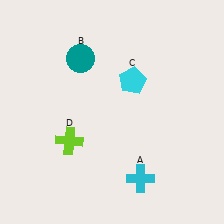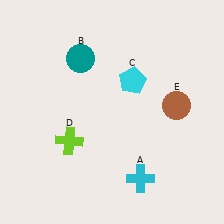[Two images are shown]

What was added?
A brown circle (E) was added in Image 2.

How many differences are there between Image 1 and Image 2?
There is 1 difference between the two images.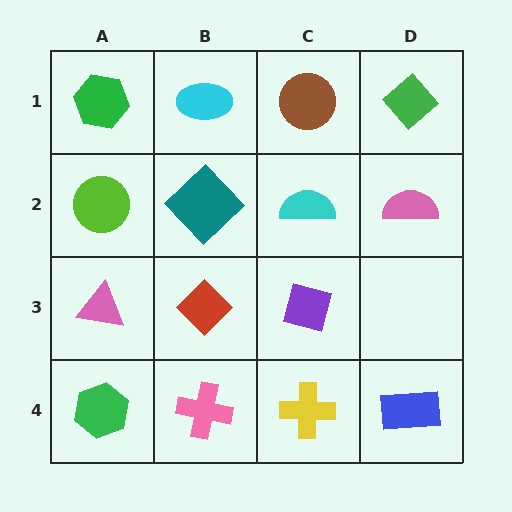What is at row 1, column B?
A cyan ellipse.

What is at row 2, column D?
A pink semicircle.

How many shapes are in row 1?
4 shapes.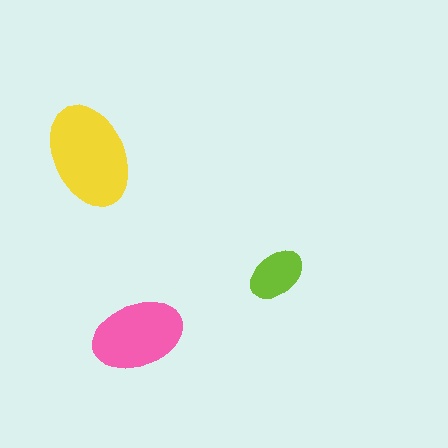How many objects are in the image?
There are 3 objects in the image.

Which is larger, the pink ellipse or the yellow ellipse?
The yellow one.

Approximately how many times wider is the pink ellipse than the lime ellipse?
About 1.5 times wider.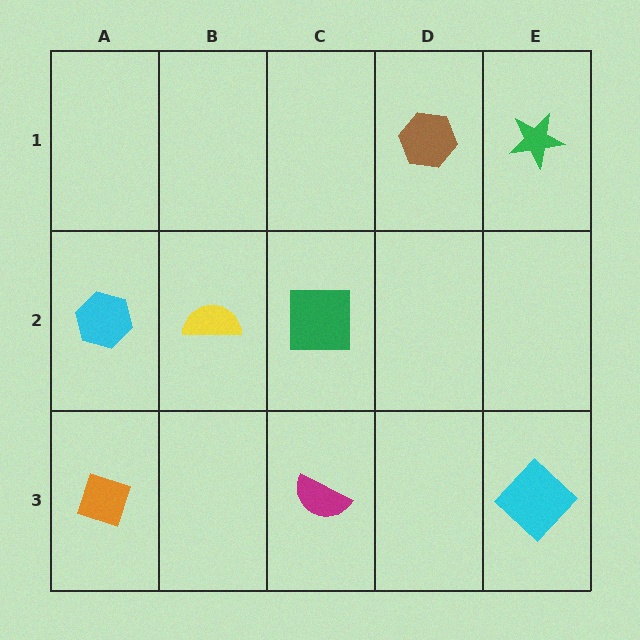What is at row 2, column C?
A green square.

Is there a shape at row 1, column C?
No, that cell is empty.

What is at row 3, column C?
A magenta semicircle.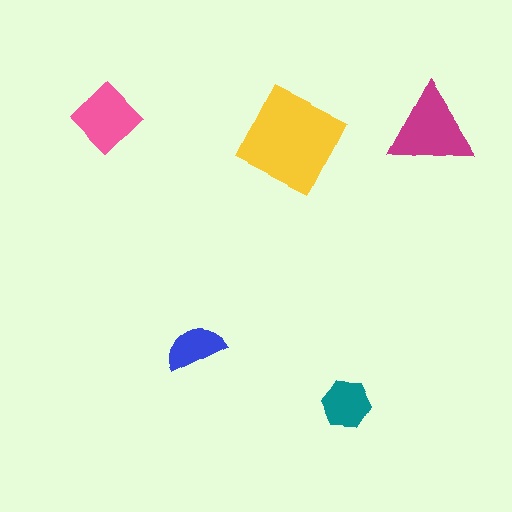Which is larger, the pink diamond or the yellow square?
The yellow square.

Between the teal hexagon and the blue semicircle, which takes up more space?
The teal hexagon.